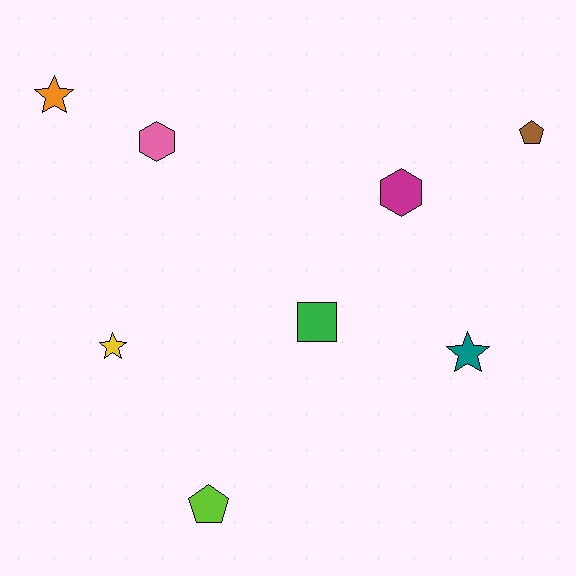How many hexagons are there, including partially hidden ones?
There are 2 hexagons.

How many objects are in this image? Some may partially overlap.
There are 8 objects.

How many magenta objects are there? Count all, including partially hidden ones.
There is 1 magenta object.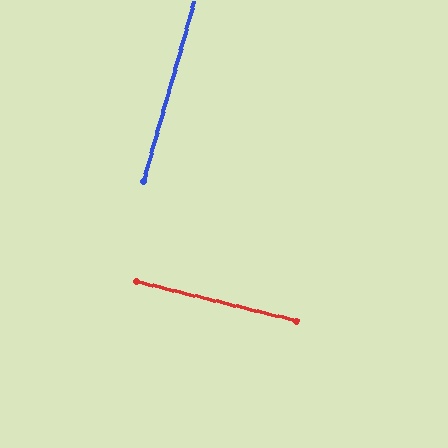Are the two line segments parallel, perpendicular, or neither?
Perpendicular — they meet at approximately 88°.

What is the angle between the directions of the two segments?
Approximately 88 degrees.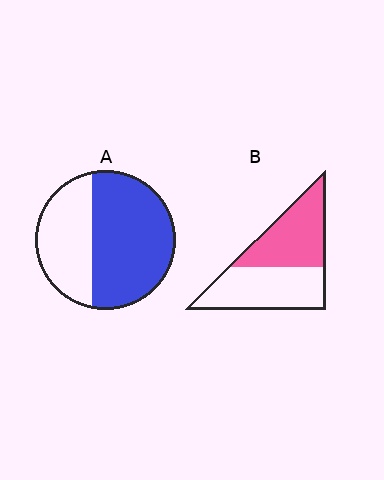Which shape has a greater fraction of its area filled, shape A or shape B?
Shape A.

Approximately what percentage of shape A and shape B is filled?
A is approximately 60% and B is approximately 50%.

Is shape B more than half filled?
Roughly half.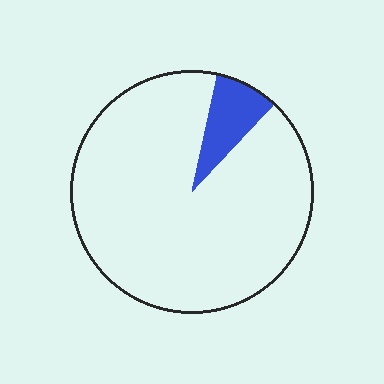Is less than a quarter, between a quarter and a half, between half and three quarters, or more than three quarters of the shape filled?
Less than a quarter.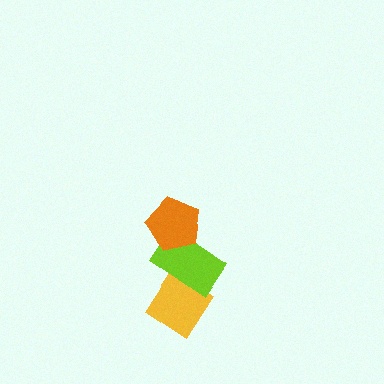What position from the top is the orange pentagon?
The orange pentagon is 1st from the top.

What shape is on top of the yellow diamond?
The lime rectangle is on top of the yellow diamond.